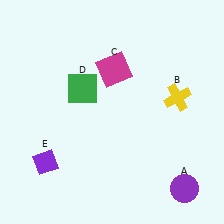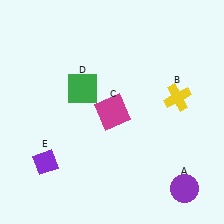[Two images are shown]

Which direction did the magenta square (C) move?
The magenta square (C) moved down.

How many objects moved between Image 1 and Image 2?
1 object moved between the two images.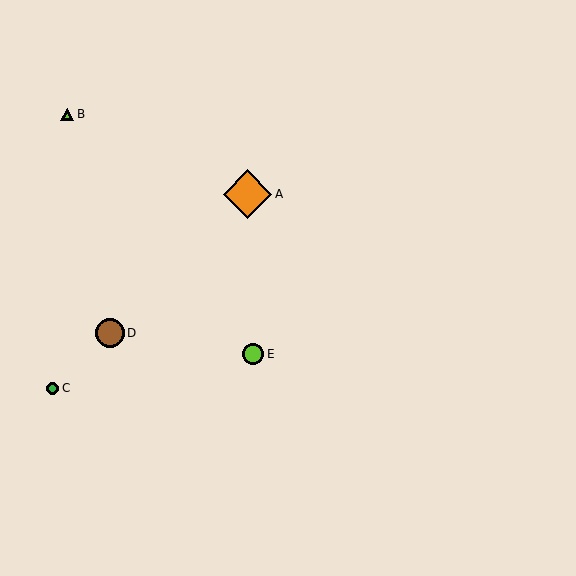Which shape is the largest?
The orange diamond (labeled A) is the largest.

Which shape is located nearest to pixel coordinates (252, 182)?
The orange diamond (labeled A) at (247, 194) is nearest to that location.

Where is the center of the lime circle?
The center of the lime circle is at (253, 354).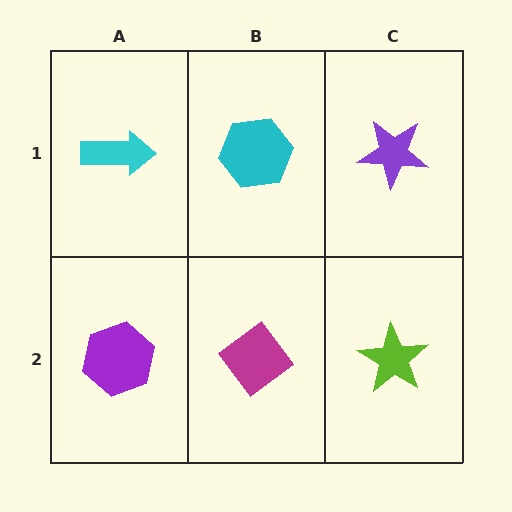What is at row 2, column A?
A purple hexagon.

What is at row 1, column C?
A purple star.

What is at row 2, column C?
A lime star.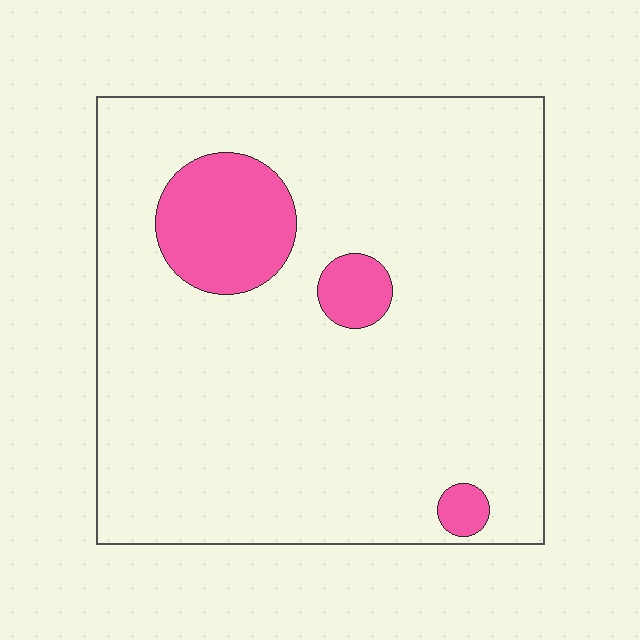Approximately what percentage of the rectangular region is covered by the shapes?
Approximately 10%.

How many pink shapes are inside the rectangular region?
3.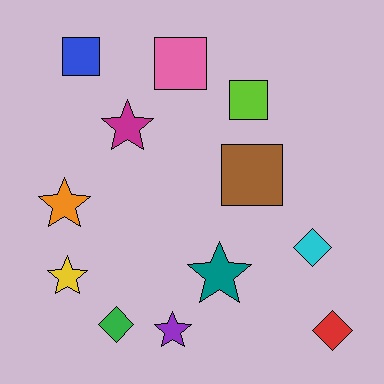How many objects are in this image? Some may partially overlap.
There are 12 objects.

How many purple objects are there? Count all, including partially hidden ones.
There is 1 purple object.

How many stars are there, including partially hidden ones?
There are 5 stars.